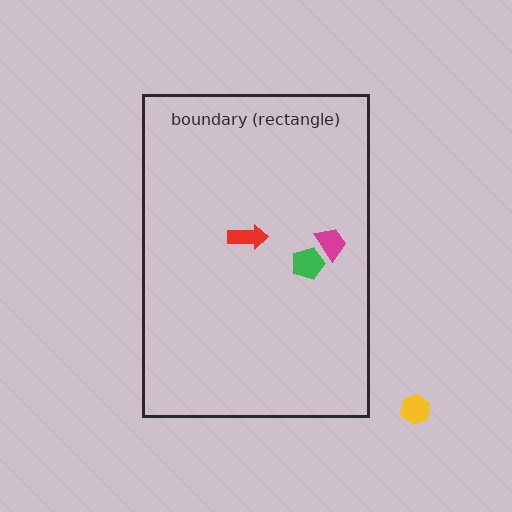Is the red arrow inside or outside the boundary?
Inside.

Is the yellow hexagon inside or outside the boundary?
Outside.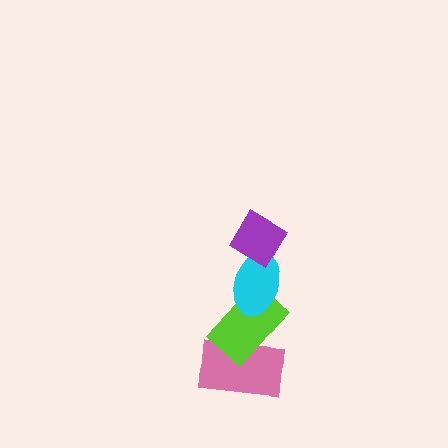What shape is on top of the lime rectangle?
The cyan ellipse is on top of the lime rectangle.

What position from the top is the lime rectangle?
The lime rectangle is 3rd from the top.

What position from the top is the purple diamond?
The purple diamond is 1st from the top.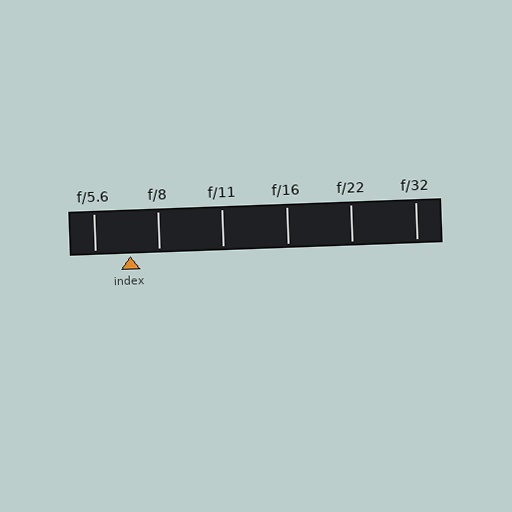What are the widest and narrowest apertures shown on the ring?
The widest aperture shown is f/5.6 and the narrowest is f/32.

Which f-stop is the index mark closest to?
The index mark is closest to f/8.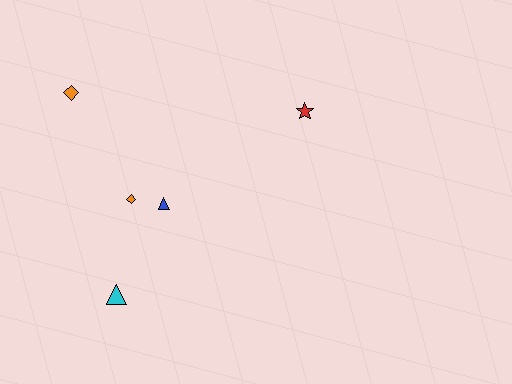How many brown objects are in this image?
There are no brown objects.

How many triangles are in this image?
There are 2 triangles.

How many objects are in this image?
There are 5 objects.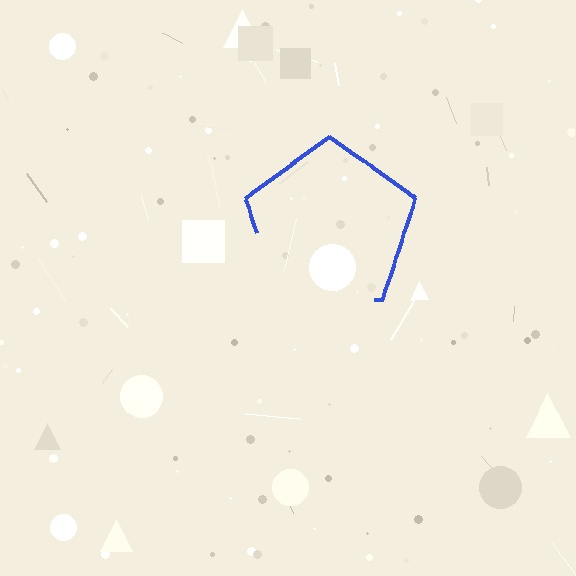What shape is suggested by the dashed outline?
The dashed outline suggests a pentagon.